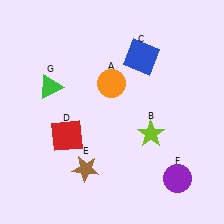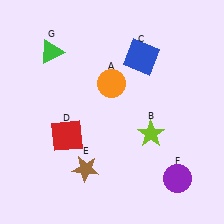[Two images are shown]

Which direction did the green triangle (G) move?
The green triangle (G) moved up.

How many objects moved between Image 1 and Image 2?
1 object moved between the two images.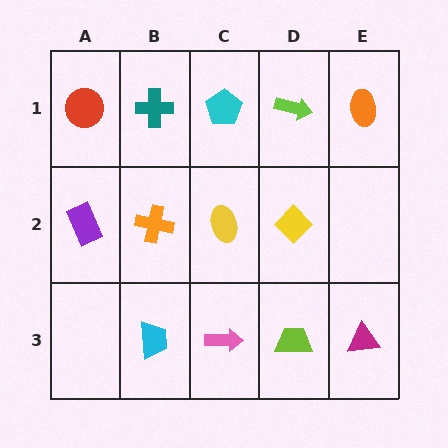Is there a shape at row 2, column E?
No, that cell is empty.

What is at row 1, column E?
An orange ellipse.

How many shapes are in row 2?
4 shapes.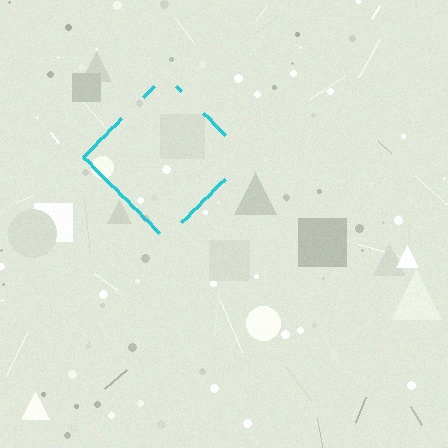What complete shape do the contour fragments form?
The contour fragments form a diamond.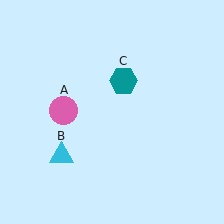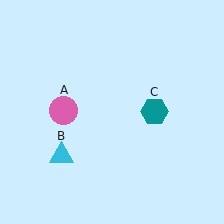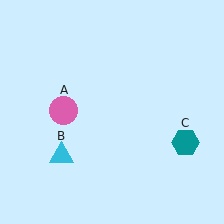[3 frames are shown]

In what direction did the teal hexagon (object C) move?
The teal hexagon (object C) moved down and to the right.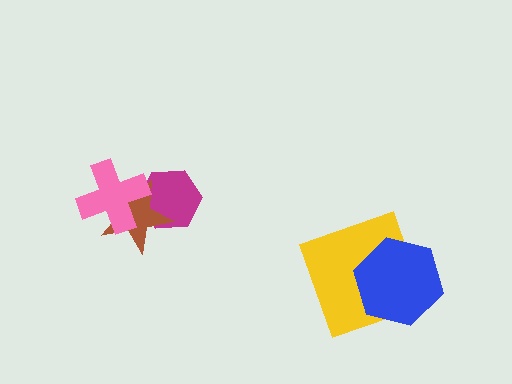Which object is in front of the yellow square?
The blue hexagon is in front of the yellow square.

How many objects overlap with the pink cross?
2 objects overlap with the pink cross.